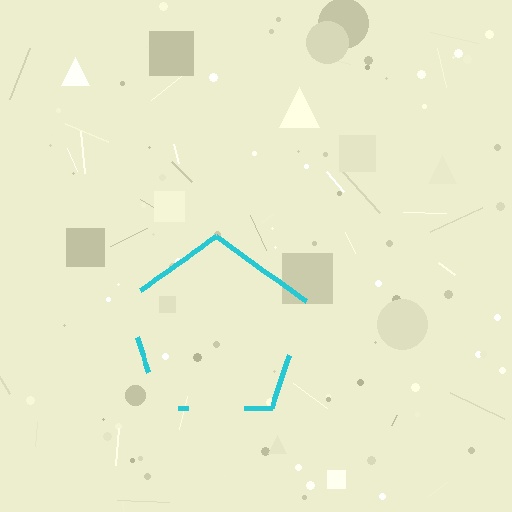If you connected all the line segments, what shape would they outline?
They would outline a pentagon.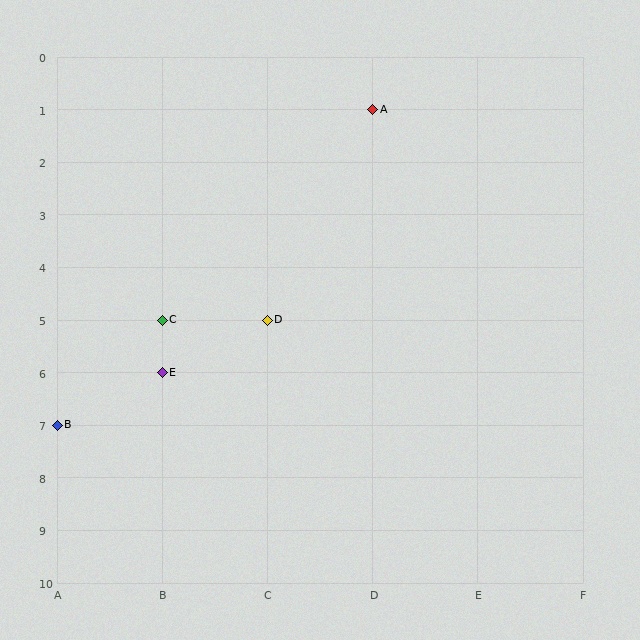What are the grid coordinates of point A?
Point A is at grid coordinates (D, 1).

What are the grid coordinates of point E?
Point E is at grid coordinates (B, 6).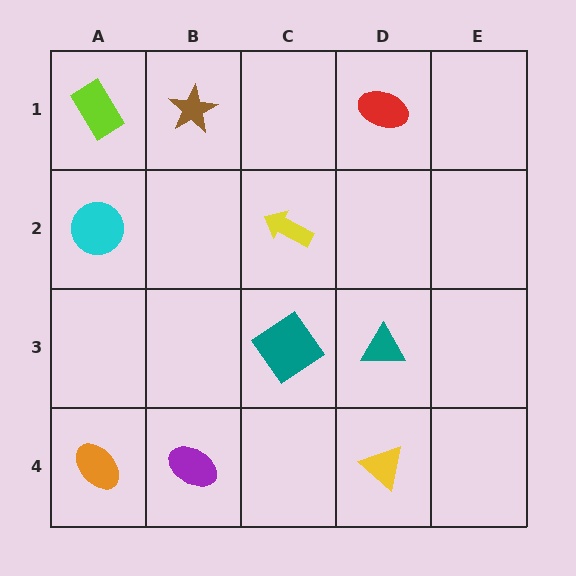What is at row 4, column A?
An orange ellipse.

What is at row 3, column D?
A teal triangle.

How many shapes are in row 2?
2 shapes.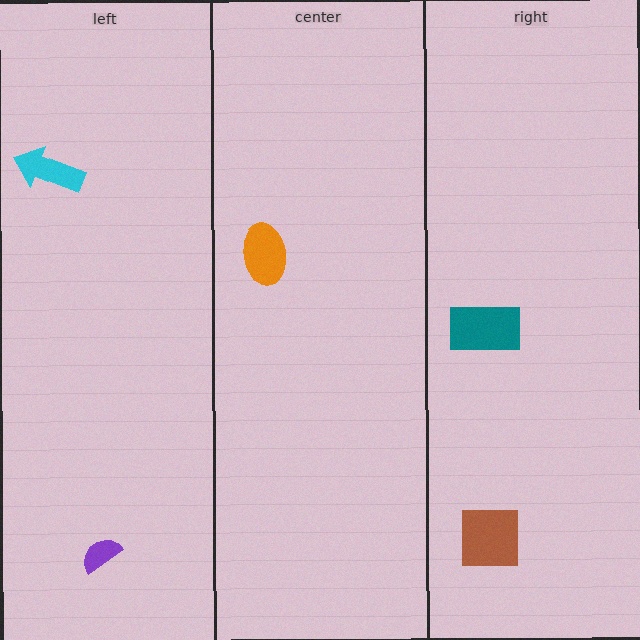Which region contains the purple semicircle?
The left region.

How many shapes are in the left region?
2.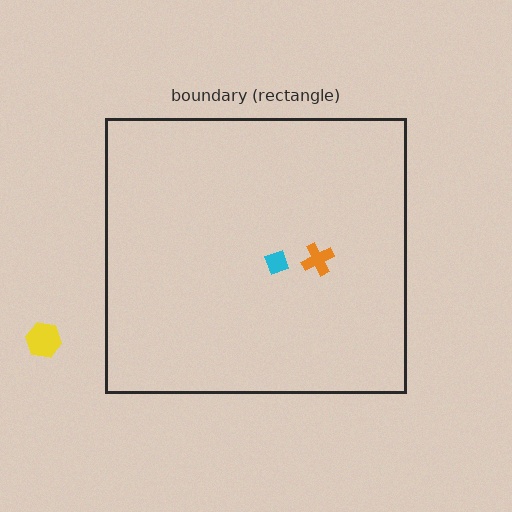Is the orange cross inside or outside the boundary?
Inside.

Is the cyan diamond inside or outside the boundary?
Inside.